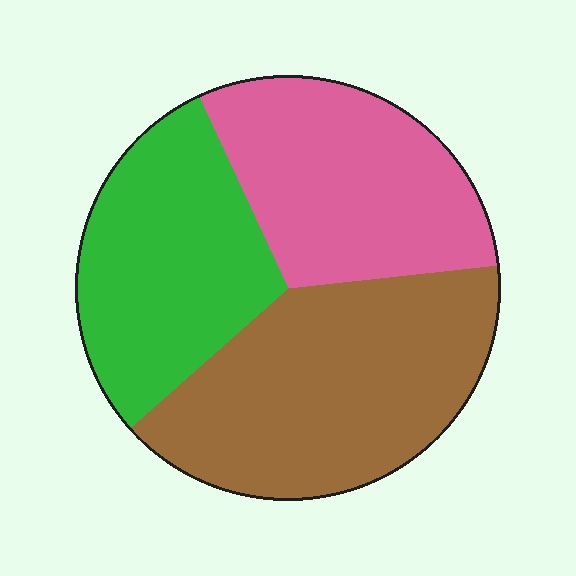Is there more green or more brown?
Brown.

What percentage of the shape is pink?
Pink takes up between a sixth and a third of the shape.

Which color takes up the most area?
Brown, at roughly 40%.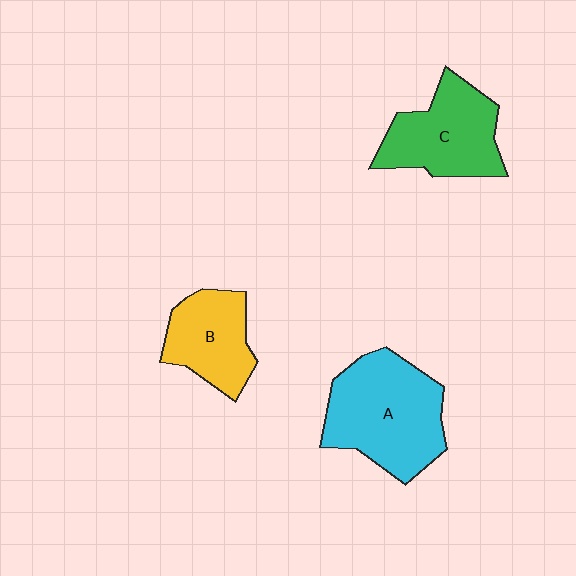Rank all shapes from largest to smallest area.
From largest to smallest: A (cyan), C (green), B (yellow).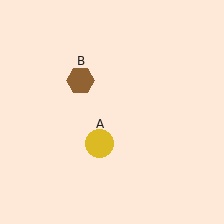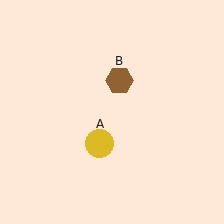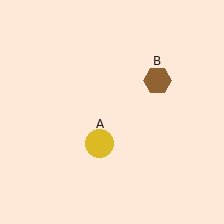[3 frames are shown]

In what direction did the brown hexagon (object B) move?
The brown hexagon (object B) moved right.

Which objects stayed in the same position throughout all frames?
Yellow circle (object A) remained stationary.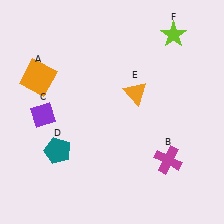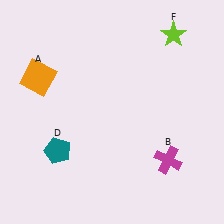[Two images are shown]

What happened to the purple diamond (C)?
The purple diamond (C) was removed in Image 2. It was in the bottom-left area of Image 1.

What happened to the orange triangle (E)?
The orange triangle (E) was removed in Image 2. It was in the top-right area of Image 1.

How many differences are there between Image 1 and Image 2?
There are 2 differences between the two images.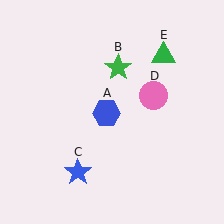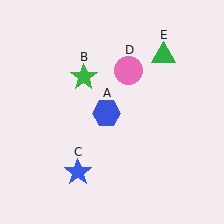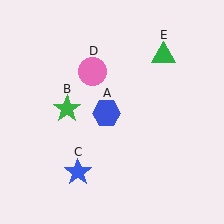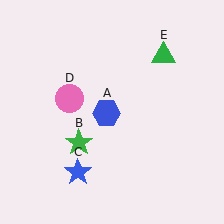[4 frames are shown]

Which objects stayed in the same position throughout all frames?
Blue hexagon (object A) and blue star (object C) and green triangle (object E) remained stationary.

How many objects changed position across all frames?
2 objects changed position: green star (object B), pink circle (object D).